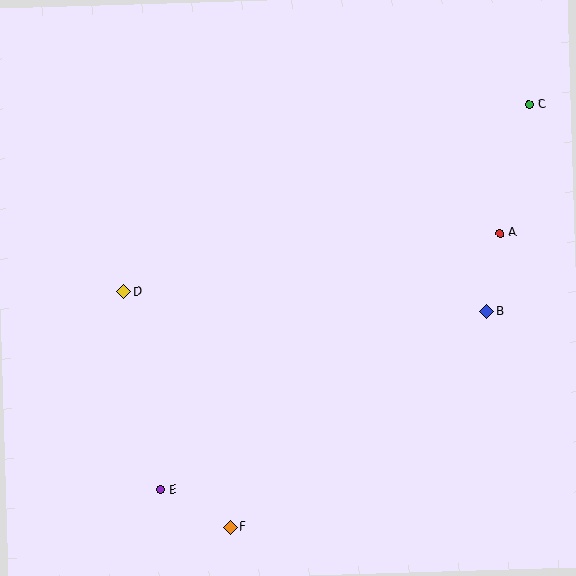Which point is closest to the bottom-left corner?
Point E is closest to the bottom-left corner.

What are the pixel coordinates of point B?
Point B is at (486, 311).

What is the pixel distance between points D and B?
The distance between D and B is 363 pixels.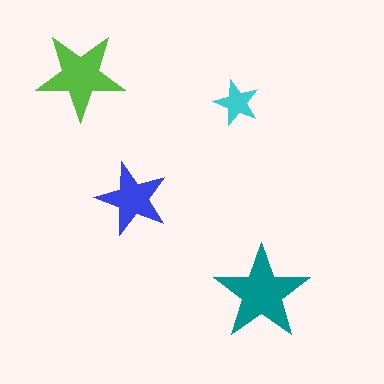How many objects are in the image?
There are 4 objects in the image.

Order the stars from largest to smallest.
the teal one, the lime one, the blue one, the cyan one.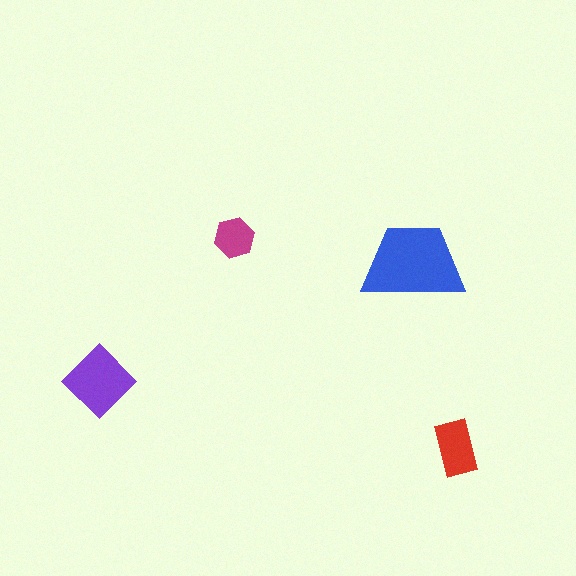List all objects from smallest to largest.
The magenta hexagon, the red rectangle, the purple diamond, the blue trapezoid.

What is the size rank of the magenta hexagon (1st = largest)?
4th.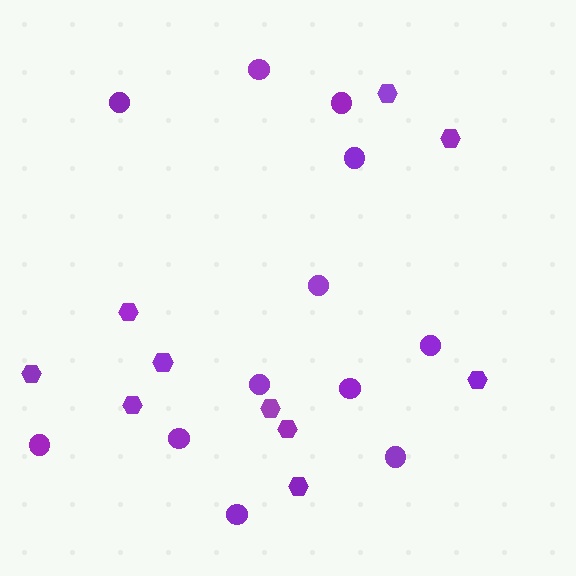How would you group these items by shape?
There are 2 groups: one group of circles (12) and one group of hexagons (10).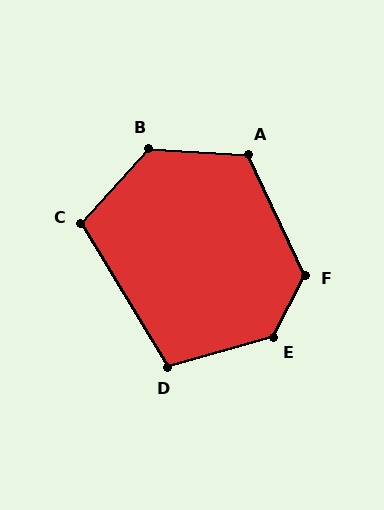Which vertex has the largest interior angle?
E, at approximately 134 degrees.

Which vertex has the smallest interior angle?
D, at approximately 105 degrees.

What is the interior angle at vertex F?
Approximately 127 degrees (obtuse).